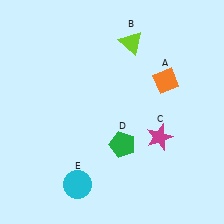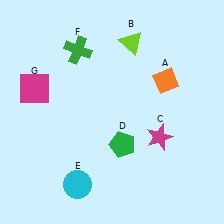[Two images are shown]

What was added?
A green cross (F), a magenta square (G) were added in Image 2.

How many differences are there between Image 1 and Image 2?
There are 2 differences between the two images.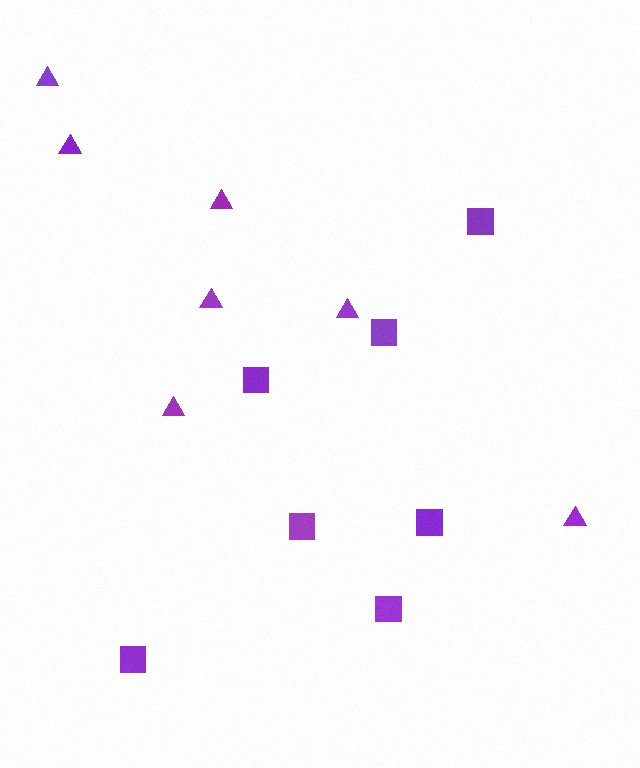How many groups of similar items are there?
There are 2 groups: one group of triangles (7) and one group of squares (7).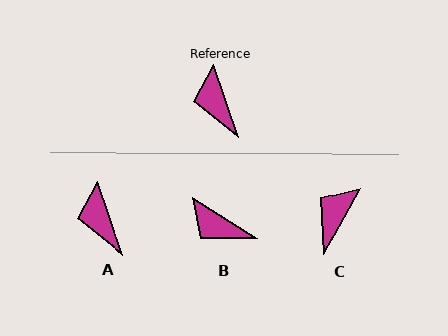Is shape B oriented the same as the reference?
No, it is off by about 39 degrees.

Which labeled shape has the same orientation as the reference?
A.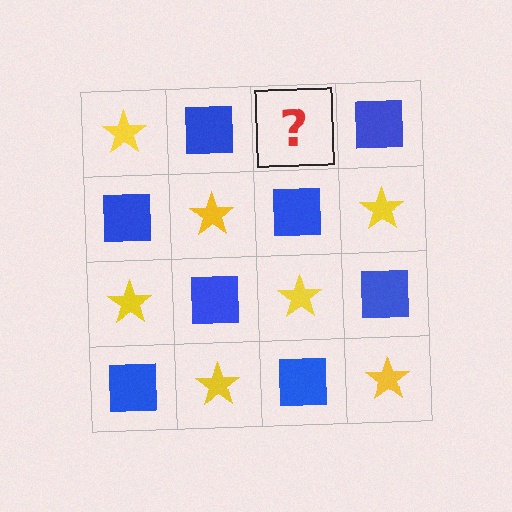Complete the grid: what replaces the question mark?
The question mark should be replaced with a yellow star.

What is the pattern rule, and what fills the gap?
The rule is that it alternates yellow star and blue square in a checkerboard pattern. The gap should be filled with a yellow star.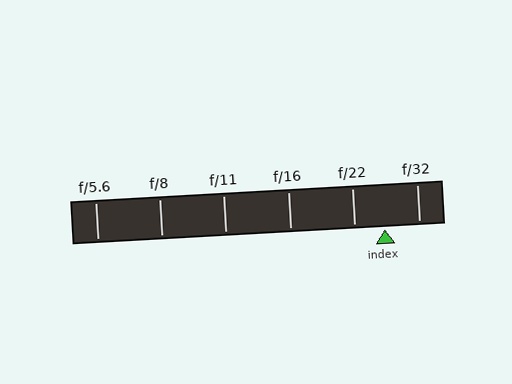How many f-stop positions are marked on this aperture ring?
There are 6 f-stop positions marked.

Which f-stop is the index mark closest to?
The index mark is closest to f/22.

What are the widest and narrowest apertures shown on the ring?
The widest aperture shown is f/5.6 and the narrowest is f/32.